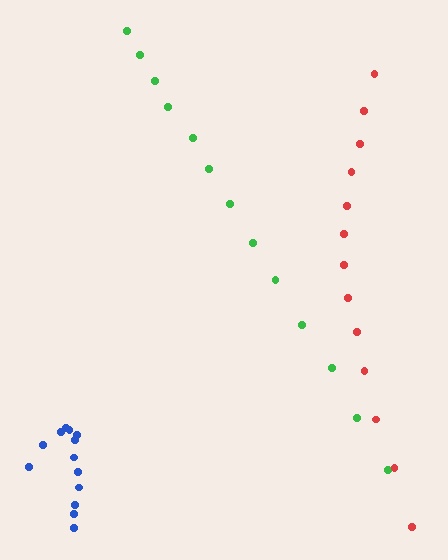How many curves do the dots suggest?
There are 3 distinct paths.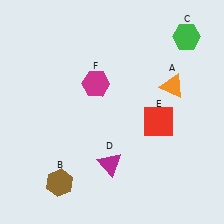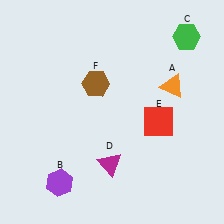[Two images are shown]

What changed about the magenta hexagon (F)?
In Image 1, F is magenta. In Image 2, it changed to brown.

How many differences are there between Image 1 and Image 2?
There are 2 differences between the two images.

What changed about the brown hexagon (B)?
In Image 1, B is brown. In Image 2, it changed to purple.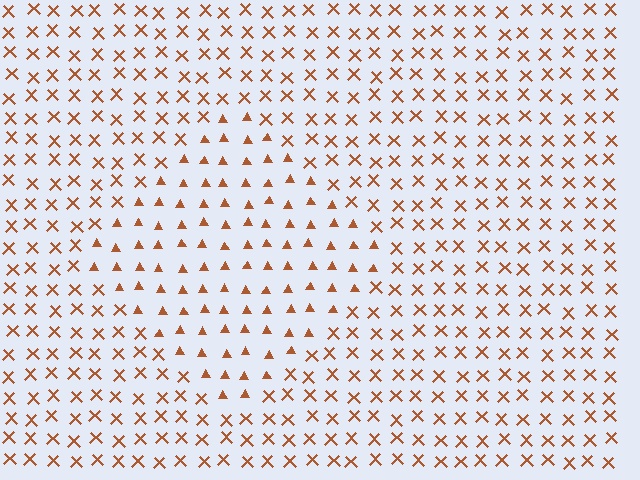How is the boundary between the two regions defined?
The boundary is defined by a change in element shape: triangles inside vs. X marks outside. All elements share the same color and spacing.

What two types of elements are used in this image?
The image uses triangles inside the diamond region and X marks outside it.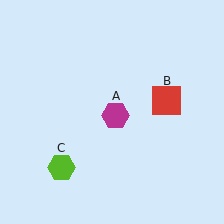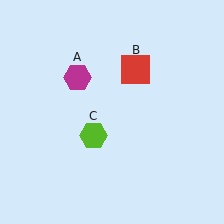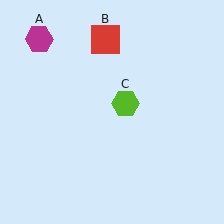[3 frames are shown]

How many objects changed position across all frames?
3 objects changed position: magenta hexagon (object A), red square (object B), lime hexagon (object C).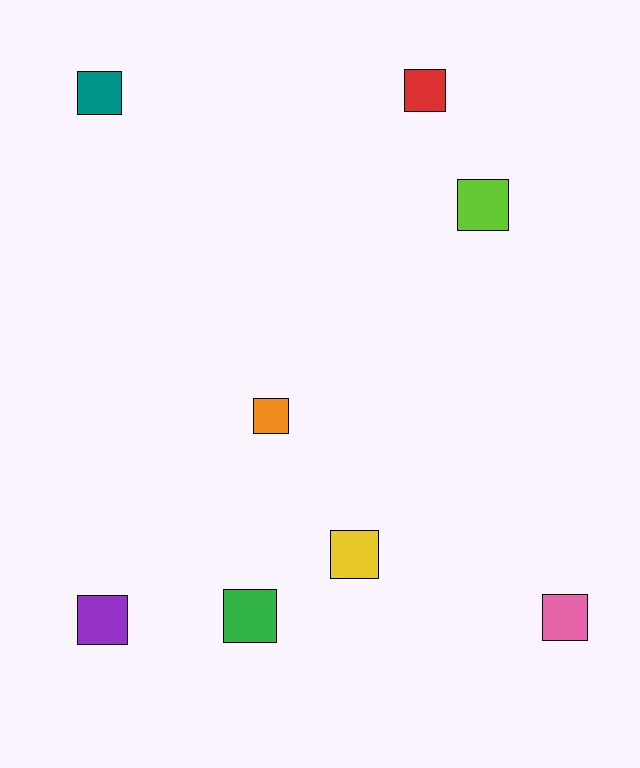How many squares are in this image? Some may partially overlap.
There are 8 squares.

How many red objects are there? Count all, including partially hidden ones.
There is 1 red object.